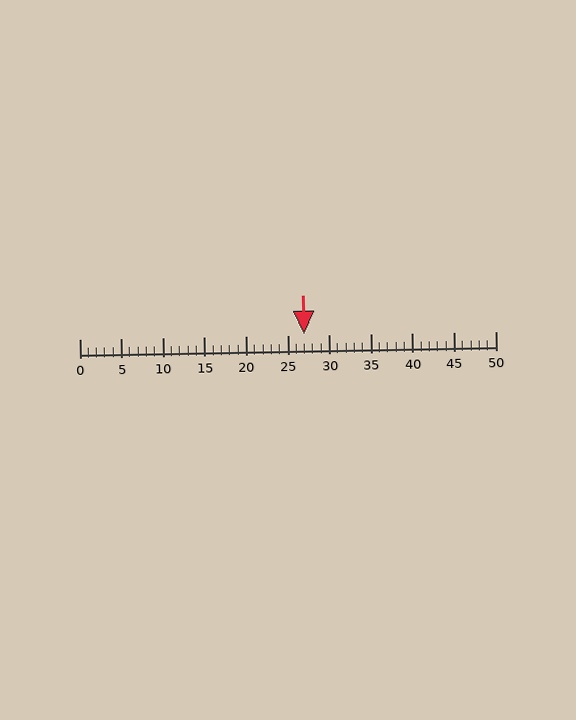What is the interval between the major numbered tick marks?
The major tick marks are spaced 5 units apart.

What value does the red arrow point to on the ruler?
The red arrow points to approximately 27.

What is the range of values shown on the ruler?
The ruler shows values from 0 to 50.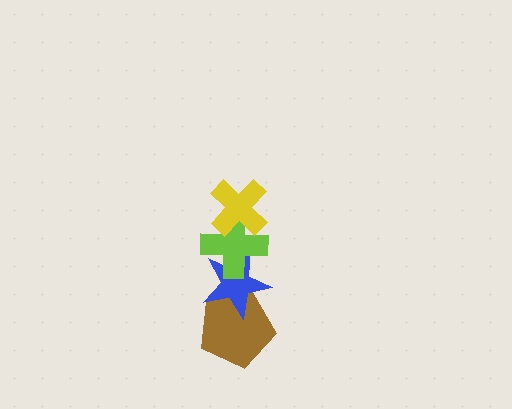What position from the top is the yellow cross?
The yellow cross is 1st from the top.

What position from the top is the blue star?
The blue star is 3rd from the top.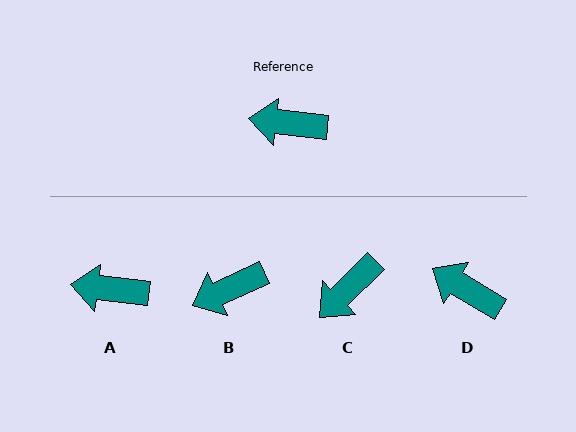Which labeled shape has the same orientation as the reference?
A.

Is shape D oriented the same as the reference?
No, it is off by about 25 degrees.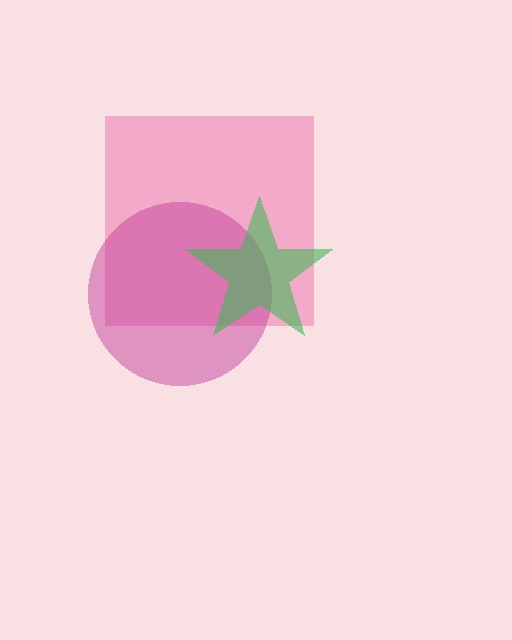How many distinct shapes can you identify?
There are 3 distinct shapes: a pink square, a magenta circle, a green star.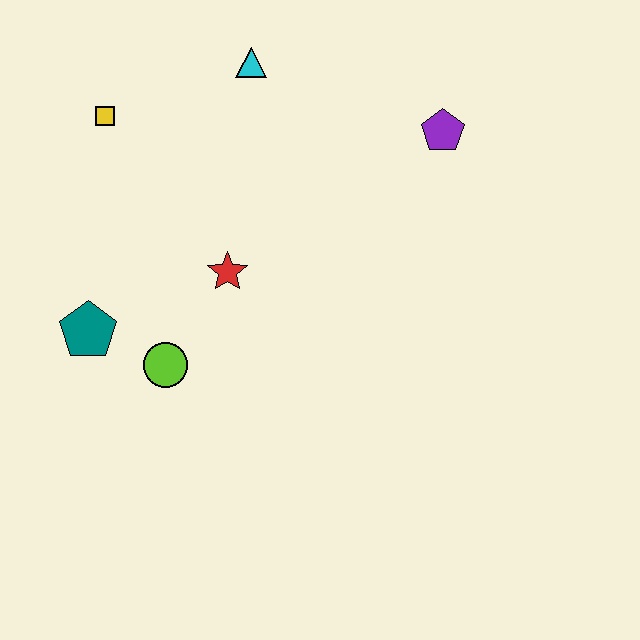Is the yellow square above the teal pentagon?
Yes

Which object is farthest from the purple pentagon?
The teal pentagon is farthest from the purple pentagon.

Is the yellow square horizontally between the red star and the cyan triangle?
No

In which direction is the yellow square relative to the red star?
The yellow square is above the red star.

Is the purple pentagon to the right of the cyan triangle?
Yes